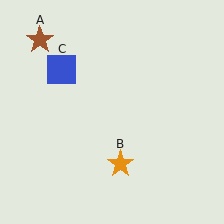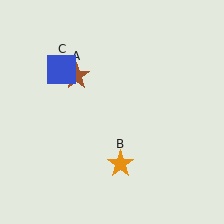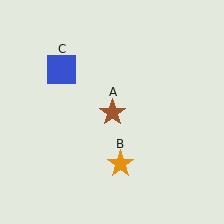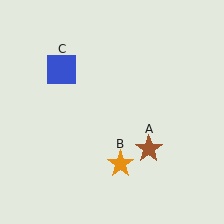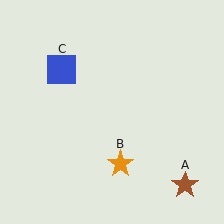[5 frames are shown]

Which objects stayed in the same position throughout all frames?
Orange star (object B) and blue square (object C) remained stationary.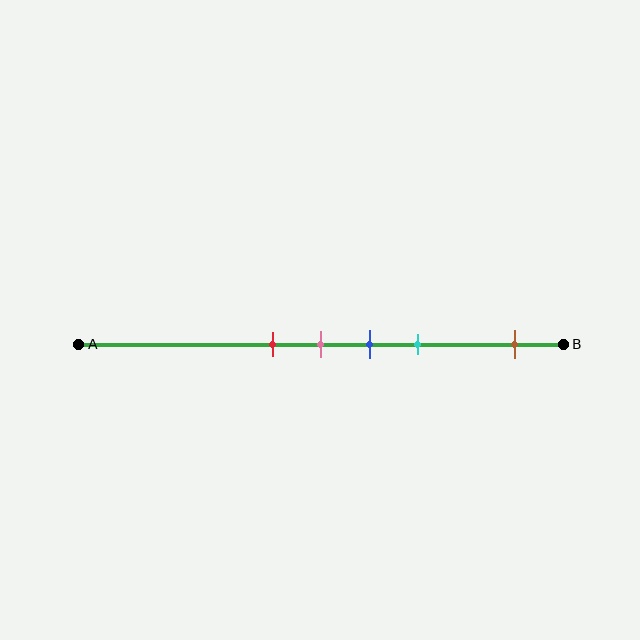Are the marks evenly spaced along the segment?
No, the marks are not evenly spaced.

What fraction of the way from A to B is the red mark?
The red mark is approximately 40% (0.4) of the way from A to B.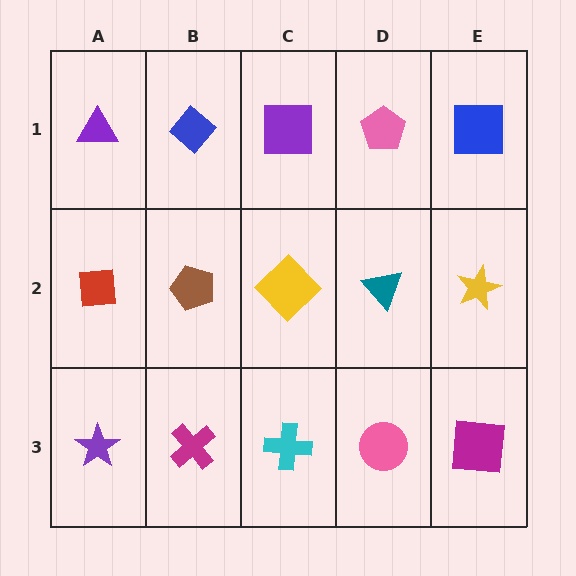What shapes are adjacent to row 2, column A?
A purple triangle (row 1, column A), a purple star (row 3, column A), a brown pentagon (row 2, column B).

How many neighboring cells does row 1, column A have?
2.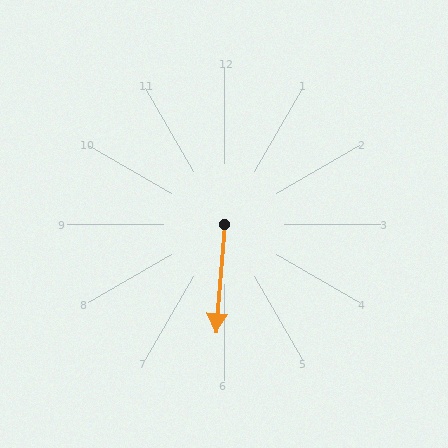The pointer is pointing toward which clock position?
Roughly 6 o'clock.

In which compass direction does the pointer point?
South.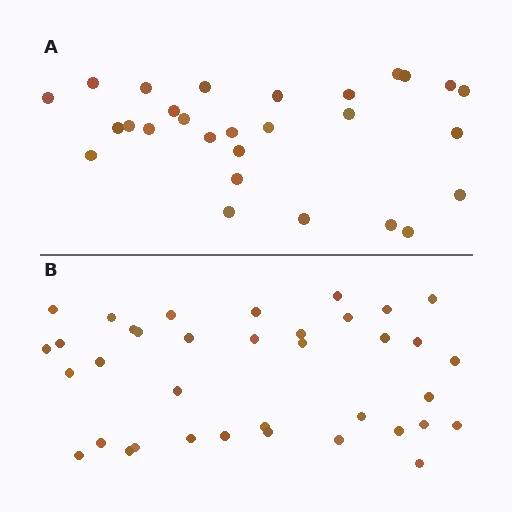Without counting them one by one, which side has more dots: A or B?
Region B (the bottom region) has more dots.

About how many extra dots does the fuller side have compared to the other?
Region B has roughly 8 or so more dots than region A.